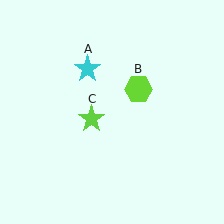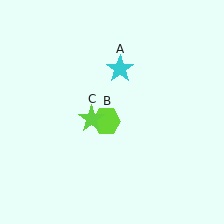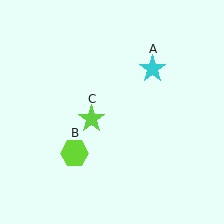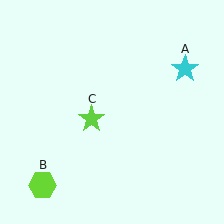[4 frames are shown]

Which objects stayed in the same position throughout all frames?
Lime star (object C) remained stationary.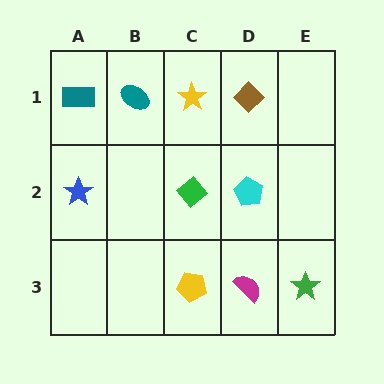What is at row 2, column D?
A cyan pentagon.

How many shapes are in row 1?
4 shapes.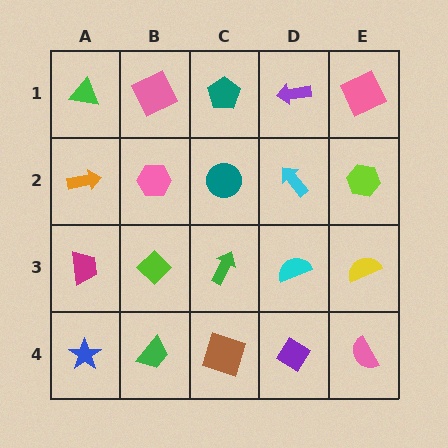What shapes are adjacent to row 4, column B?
A lime diamond (row 3, column B), a blue star (row 4, column A), a brown square (row 4, column C).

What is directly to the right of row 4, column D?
A pink semicircle.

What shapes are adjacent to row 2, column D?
A purple arrow (row 1, column D), a cyan semicircle (row 3, column D), a teal circle (row 2, column C), a lime hexagon (row 2, column E).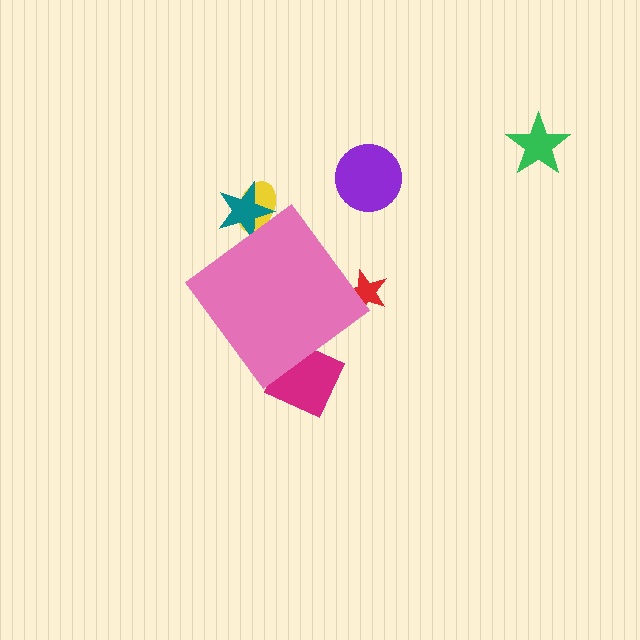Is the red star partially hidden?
Yes, the red star is partially hidden behind the pink diamond.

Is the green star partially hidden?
No, the green star is fully visible.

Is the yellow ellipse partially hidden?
Yes, the yellow ellipse is partially hidden behind the pink diamond.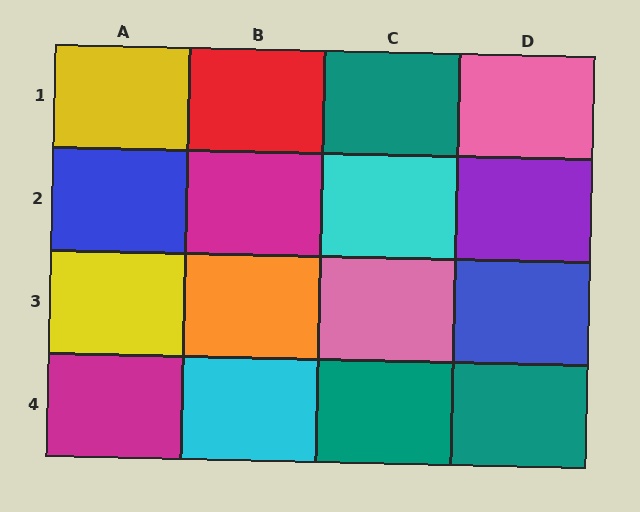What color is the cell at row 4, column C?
Teal.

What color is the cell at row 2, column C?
Cyan.